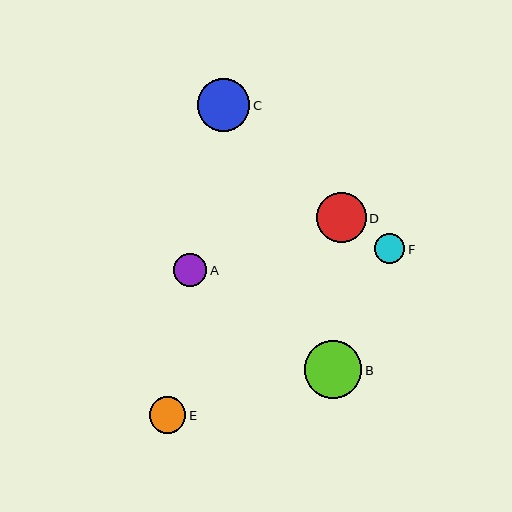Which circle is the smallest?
Circle F is the smallest with a size of approximately 30 pixels.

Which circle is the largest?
Circle B is the largest with a size of approximately 58 pixels.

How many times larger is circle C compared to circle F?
Circle C is approximately 1.8 times the size of circle F.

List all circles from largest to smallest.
From largest to smallest: B, C, D, E, A, F.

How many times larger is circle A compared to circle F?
Circle A is approximately 1.1 times the size of circle F.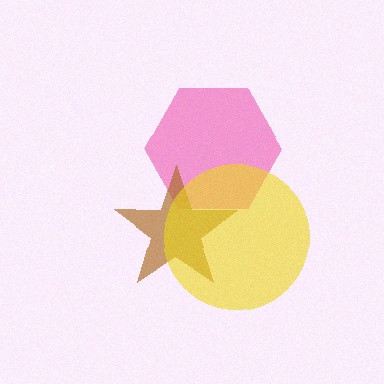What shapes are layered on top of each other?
The layered shapes are: a pink hexagon, a brown star, a yellow circle.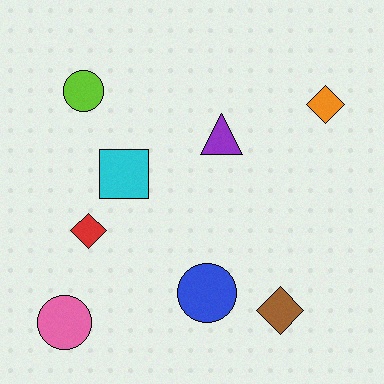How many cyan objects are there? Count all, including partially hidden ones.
There is 1 cyan object.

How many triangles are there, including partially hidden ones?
There is 1 triangle.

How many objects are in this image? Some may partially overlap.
There are 8 objects.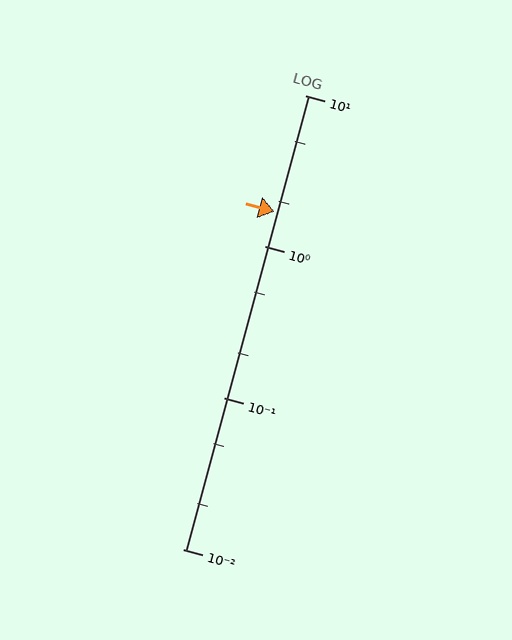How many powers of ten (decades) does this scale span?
The scale spans 3 decades, from 0.01 to 10.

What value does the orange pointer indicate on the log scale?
The pointer indicates approximately 1.7.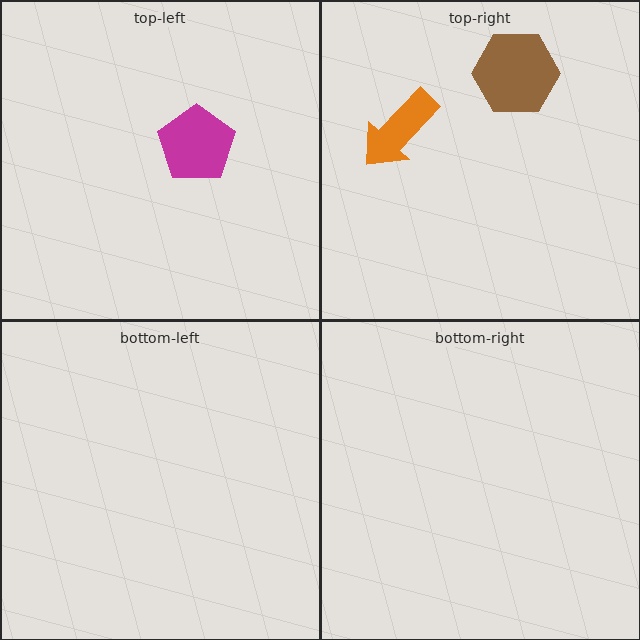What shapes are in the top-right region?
The orange arrow, the brown hexagon.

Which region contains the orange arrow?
The top-right region.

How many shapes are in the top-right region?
2.